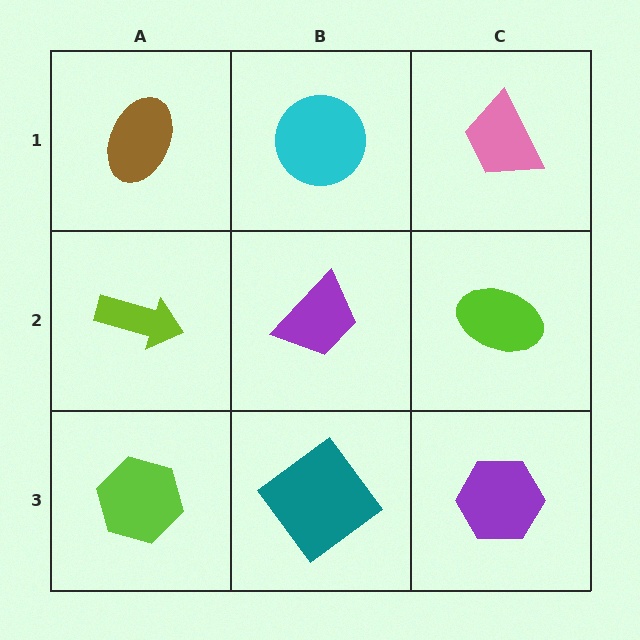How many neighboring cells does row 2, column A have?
3.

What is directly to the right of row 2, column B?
A lime ellipse.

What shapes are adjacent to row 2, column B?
A cyan circle (row 1, column B), a teal diamond (row 3, column B), a lime arrow (row 2, column A), a lime ellipse (row 2, column C).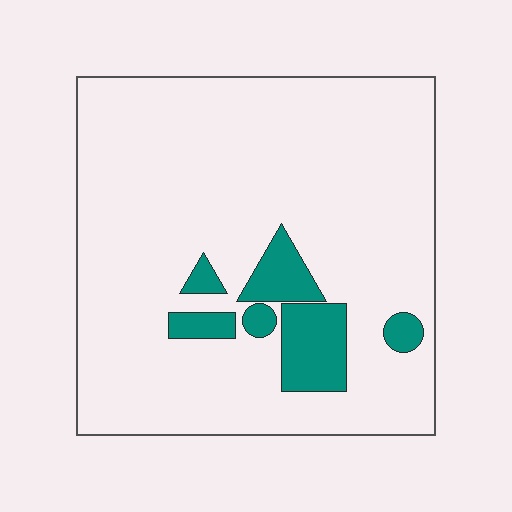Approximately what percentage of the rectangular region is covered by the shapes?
Approximately 10%.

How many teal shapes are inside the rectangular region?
6.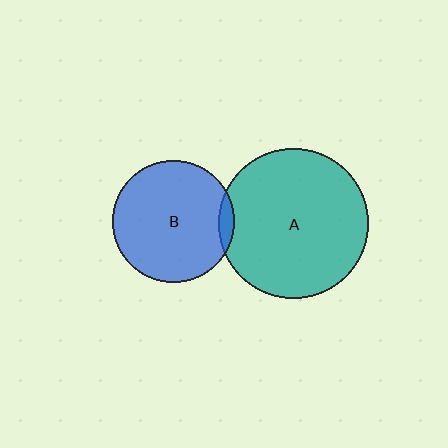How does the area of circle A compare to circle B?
Approximately 1.5 times.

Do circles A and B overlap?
Yes.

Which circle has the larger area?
Circle A (teal).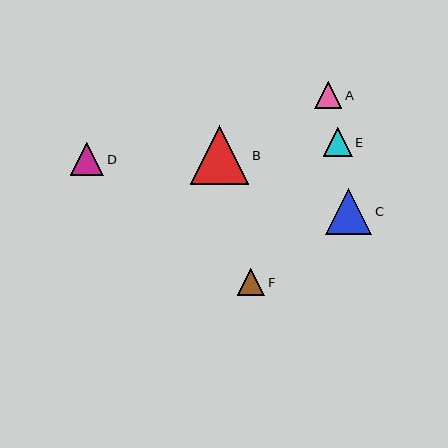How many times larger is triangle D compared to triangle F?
Triangle D is approximately 1.2 times the size of triangle F.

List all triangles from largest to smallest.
From largest to smallest: B, C, D, E, A, F.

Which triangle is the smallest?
Triangle F is the smallest with a size of approximately 27 pixels.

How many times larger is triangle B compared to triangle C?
Triangle B is approximately 1.3 times the size of triangle C.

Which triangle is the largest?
Triangle B is the largest with a size of approximately 58 pixels.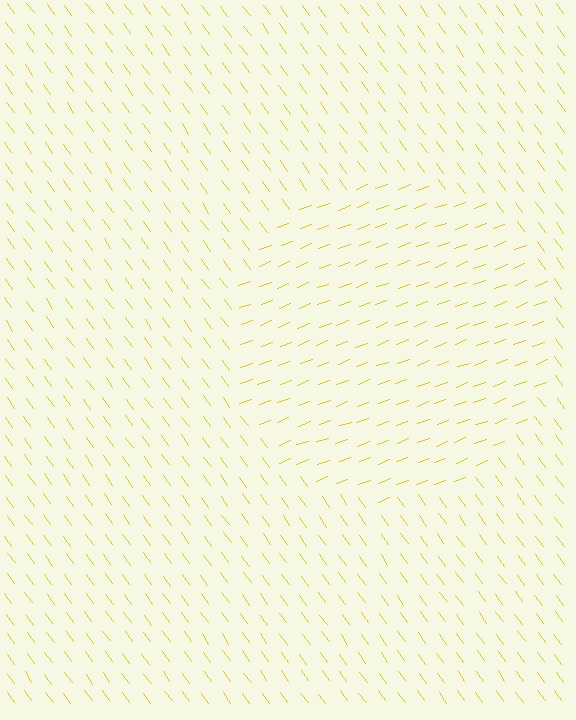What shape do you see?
I see a circle.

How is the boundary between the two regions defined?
The boundary is defined purely by a change in line orientation (approximately 75 degrees difference). All lines are the same color and thickness.